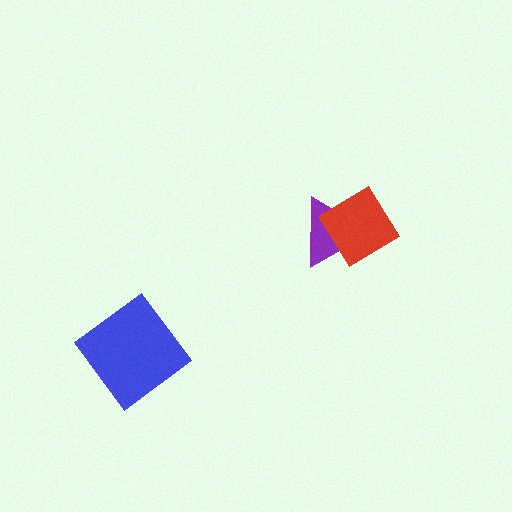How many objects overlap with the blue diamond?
0 objects overlap with the blue diamond.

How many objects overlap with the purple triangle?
1 object overlaps with the purple triangle.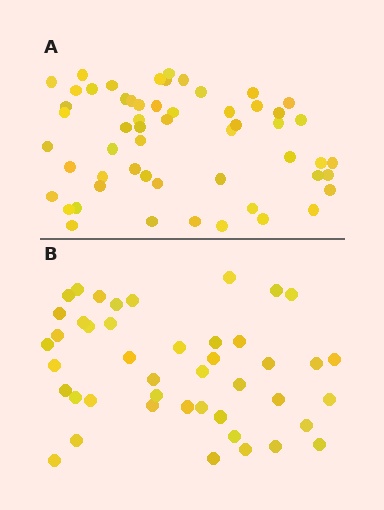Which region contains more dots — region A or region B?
Region A (the top region) has more dots.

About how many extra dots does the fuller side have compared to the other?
Region A has roughly 12 or so more dots than region B.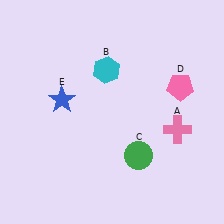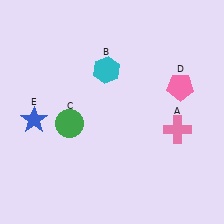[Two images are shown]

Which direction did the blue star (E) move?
The blue star (E) moved left.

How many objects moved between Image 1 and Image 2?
2 objects moved between the two images.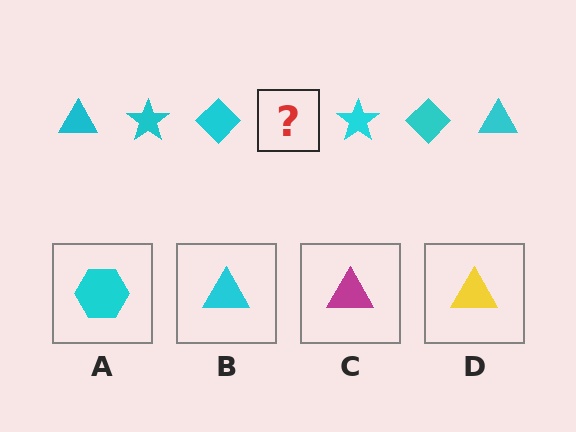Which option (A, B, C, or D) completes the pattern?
B.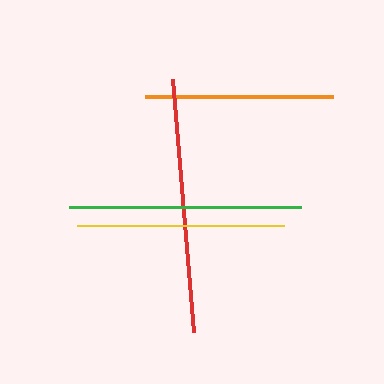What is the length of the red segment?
The red segment is approximately 254 pixels long.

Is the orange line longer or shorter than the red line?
The red line is longer than the orange line.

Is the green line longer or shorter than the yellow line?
The green line is longer than the yellow line.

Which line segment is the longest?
The red line is the longest at approximately 254 pixels.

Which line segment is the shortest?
The orange line is the shortest at approximately 188 pixels.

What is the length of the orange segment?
The orange segment is approximately 188 pixels long.